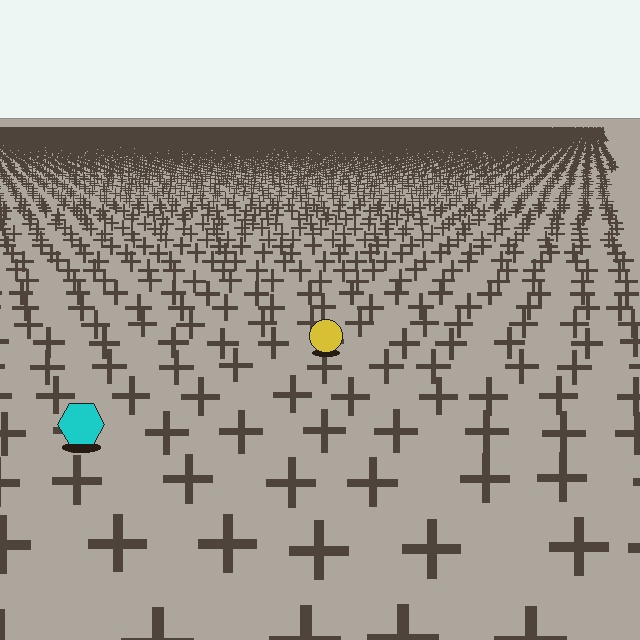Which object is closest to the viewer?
The cyan hexagon is closest. The texture marks near it are larger and more spread out.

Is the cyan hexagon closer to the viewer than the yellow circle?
Yes. The cyan hexagon is closer — you can tell from the texture gradient: the ground texture is coarser near it.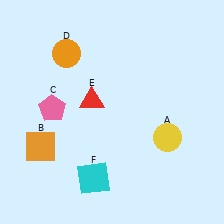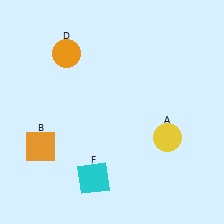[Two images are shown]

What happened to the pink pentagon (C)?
The pink pentagon (C) was removed in Image 2. It was in the top-left area of Image 1.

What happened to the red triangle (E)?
The red triangle (E) was removed in Image 2. It was in the top-left area of Image 1.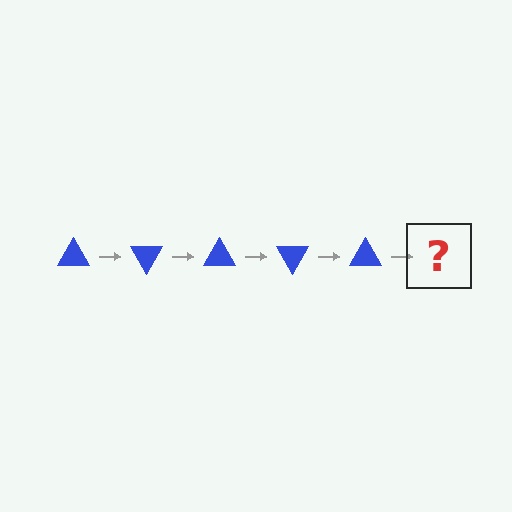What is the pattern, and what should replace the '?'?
The pattern is that the triangle rotates 60 degrees each step. The '?' should be a blue triangle rotated 300 degrees.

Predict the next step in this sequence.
The next step is a blue triangle rotated 300 degrees.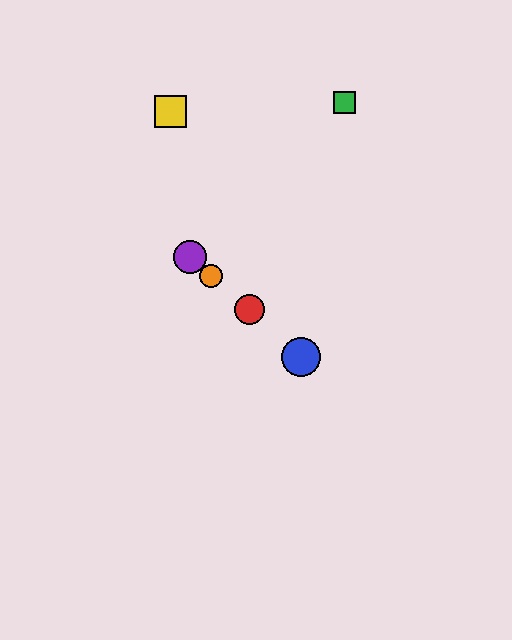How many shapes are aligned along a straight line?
4 shapes (the red circle, the blue circle, the purple circle, the orange circle) are aligned along a straight line.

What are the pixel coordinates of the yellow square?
The yellow square is at (170, 111).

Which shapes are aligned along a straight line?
The red circle, the blue circle, the purple circle, the orange circle are aligned along a straight line.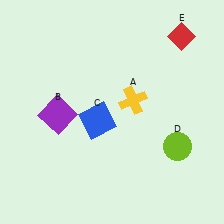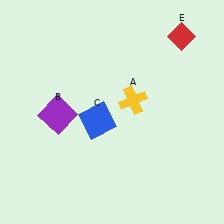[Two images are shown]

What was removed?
The lime circle (D) was removed in Image 2.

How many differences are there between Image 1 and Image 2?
There is 1 difference between the two images.